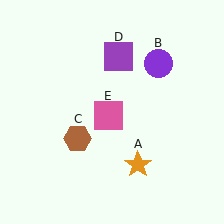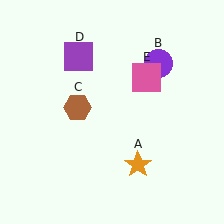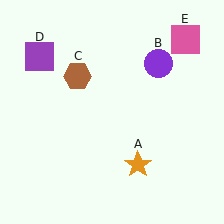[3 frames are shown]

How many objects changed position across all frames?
3 objects changed position: brown hexagon (object C), purple square (object D), pink square (object E).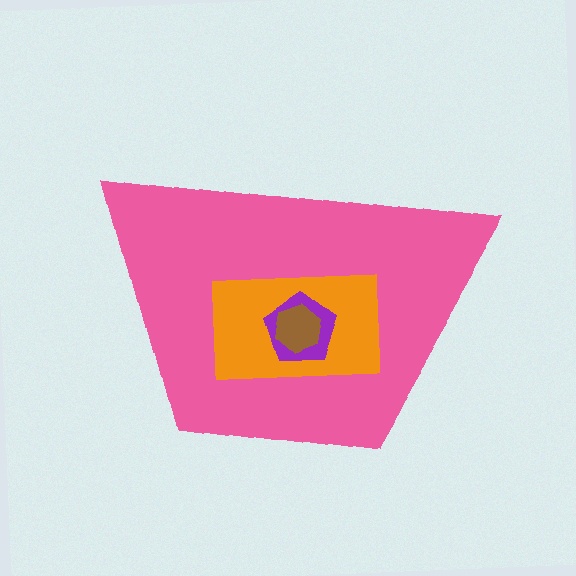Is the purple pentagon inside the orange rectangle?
Yes.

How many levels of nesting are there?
4.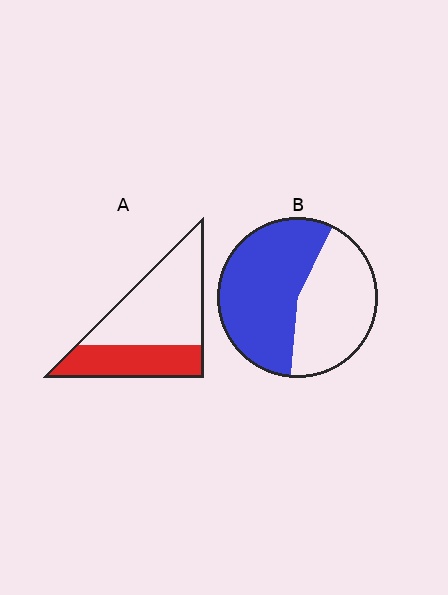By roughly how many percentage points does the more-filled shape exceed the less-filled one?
By roughly 20 percentage points (B over A).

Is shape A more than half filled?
No.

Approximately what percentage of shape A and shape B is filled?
A is approximately 35% and B is approximately 55%.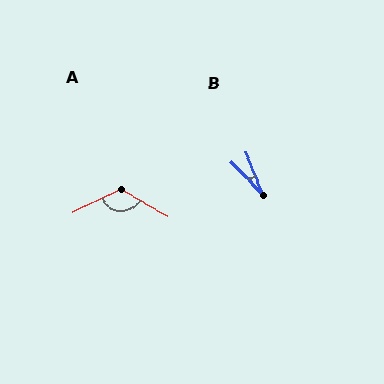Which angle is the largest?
A, at approximately 124 degrees.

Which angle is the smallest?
B, at approximately 21 degrees.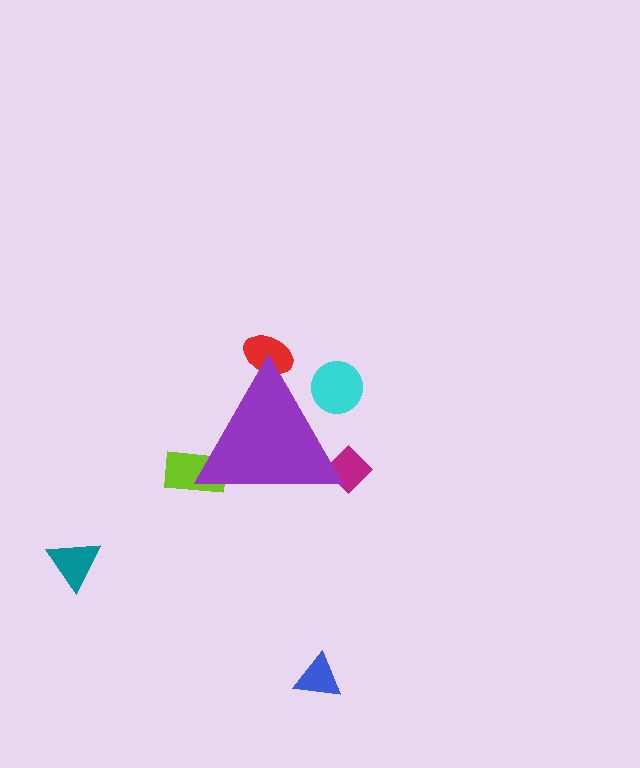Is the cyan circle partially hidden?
Yes, the cyan circle is partially hidden behind the purple triangle.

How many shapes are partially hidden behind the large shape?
4 shapes are partially hidden.